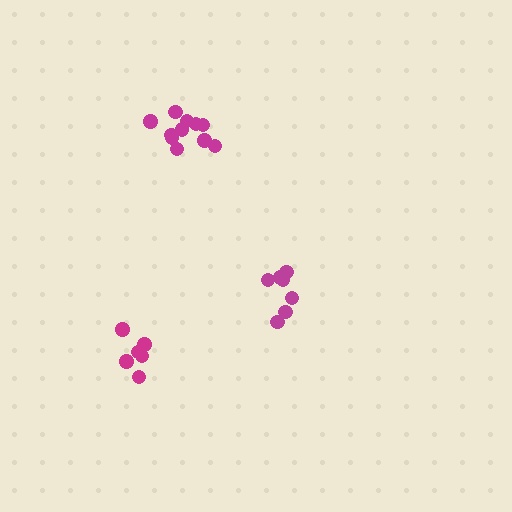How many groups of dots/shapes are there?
There are 3 groups.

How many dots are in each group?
Group 1: 7 dots, Group 2: 11 dots, Group 3: 6 dots (24 total).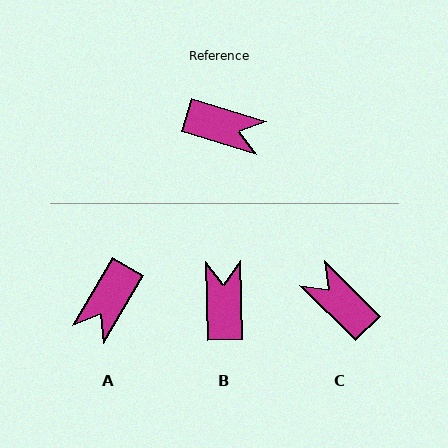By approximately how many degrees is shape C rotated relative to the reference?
Approximately 152 degrees counter-clockwise.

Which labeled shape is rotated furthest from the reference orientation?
C, about 152 degrees away.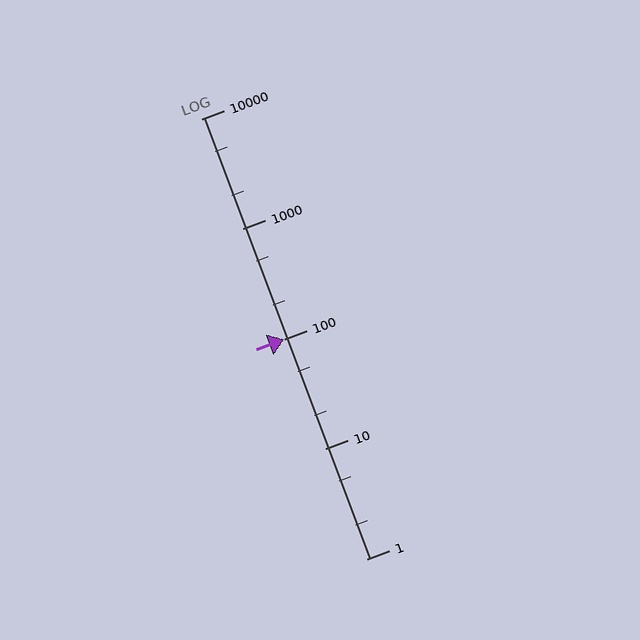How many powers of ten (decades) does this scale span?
The scale spans 4 decades, from 1 to 10000.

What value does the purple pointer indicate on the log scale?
The pointer indicates approximately 100.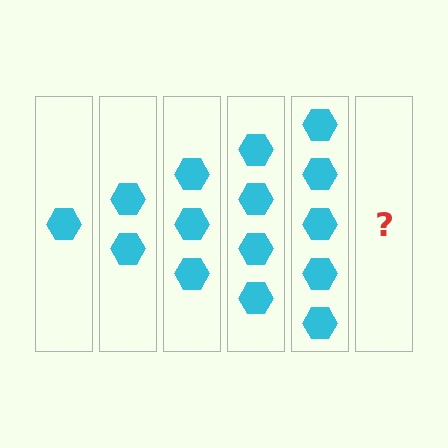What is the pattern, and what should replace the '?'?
The pattern is that each step adds one more hexagon. The '?' should be 6 hexagons.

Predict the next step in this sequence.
The next step is 6 hexagons.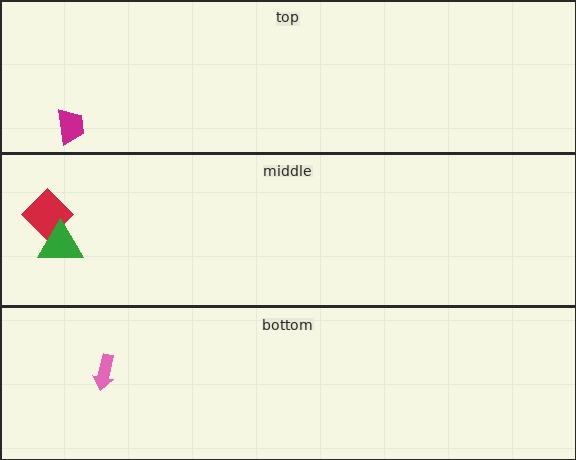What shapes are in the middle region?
The red diamond, the green triangle.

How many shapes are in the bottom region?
1.